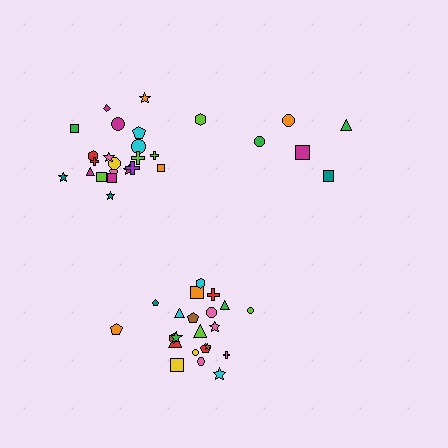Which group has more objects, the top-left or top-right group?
The top-left group.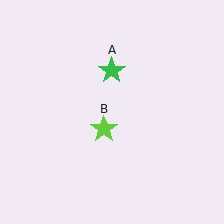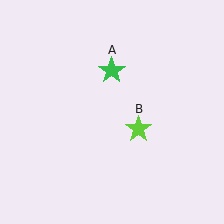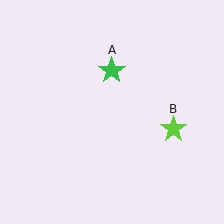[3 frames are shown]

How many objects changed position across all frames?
1 object changed position: lime star (object B).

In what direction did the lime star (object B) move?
The lime star (object B) moved right.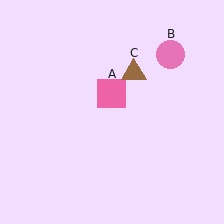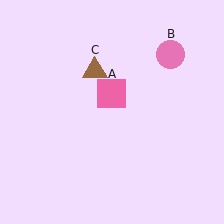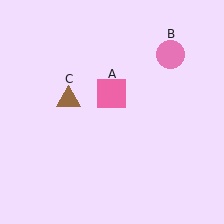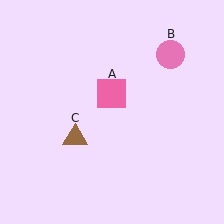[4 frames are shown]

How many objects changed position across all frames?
1 object changed position: brown triangle (object C).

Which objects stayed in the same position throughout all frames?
Pink square (object A) and pink circle (object B) remained stationary.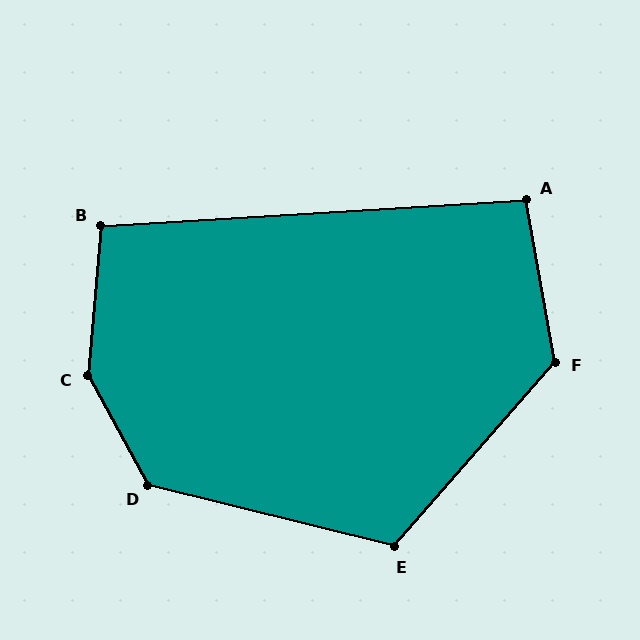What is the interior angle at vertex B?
Approximately 98 degrees (obtuse).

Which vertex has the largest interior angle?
C, at approximately 146 degrees.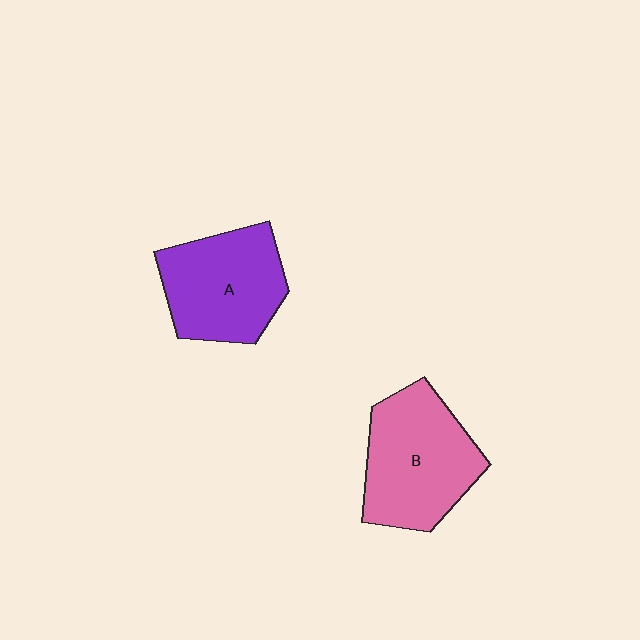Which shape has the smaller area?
Shape A (purple).